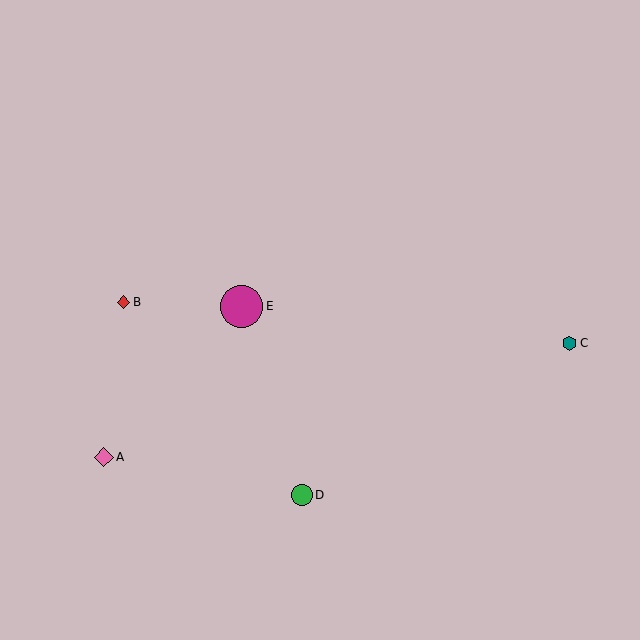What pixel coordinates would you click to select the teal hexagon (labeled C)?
Click at (570, 343) to select the teal hexagon C.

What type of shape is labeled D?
Shape D is a green circle.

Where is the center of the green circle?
The center of the green circle is at (302, 495).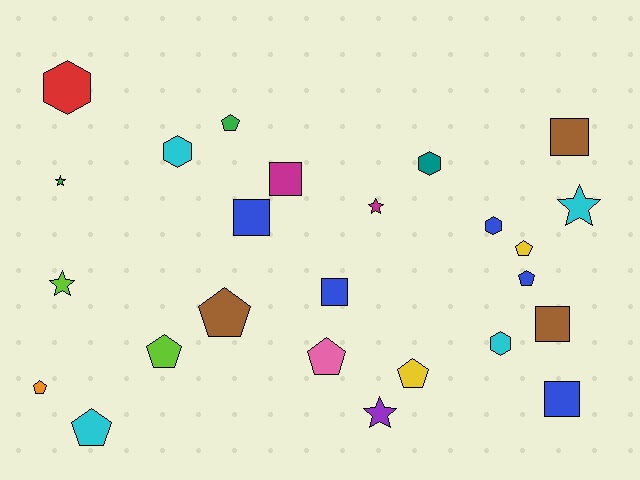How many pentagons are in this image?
There are 9 pentagons.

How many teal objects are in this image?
There is 1 teal object.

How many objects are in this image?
There are 25 objects.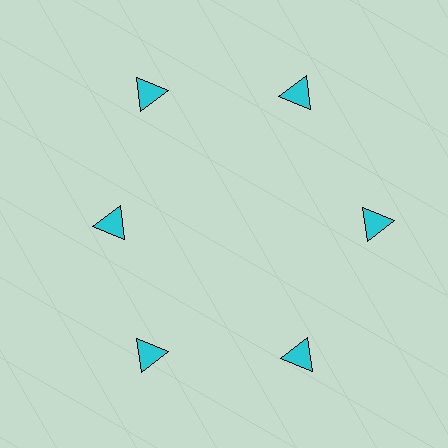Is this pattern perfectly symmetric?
No. The 6 cyan triangles are arranged in a ring, but one element near the 9 o'clock position is pulled inward toward the center, breaking the 6-fold rotational symmetry.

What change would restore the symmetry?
The symmetry would be restored by moving it outward, back onto the ring so that all 6 triangles sit at equal angles and equal distance from the center.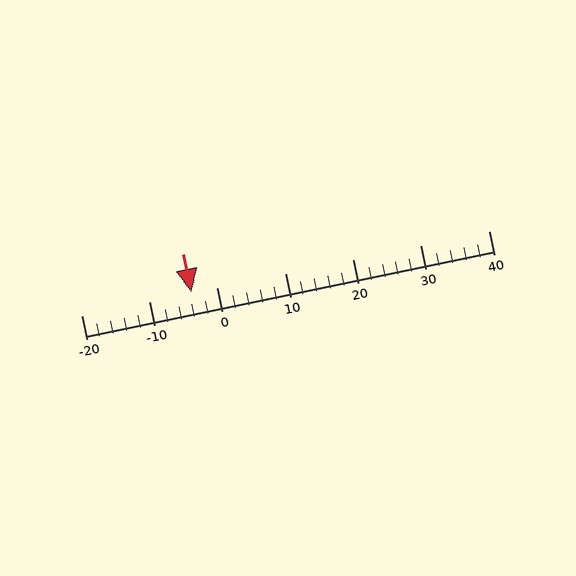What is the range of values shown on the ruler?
The ruler shows values from -20 to 40.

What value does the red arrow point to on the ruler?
The red arrow points to approximately -4.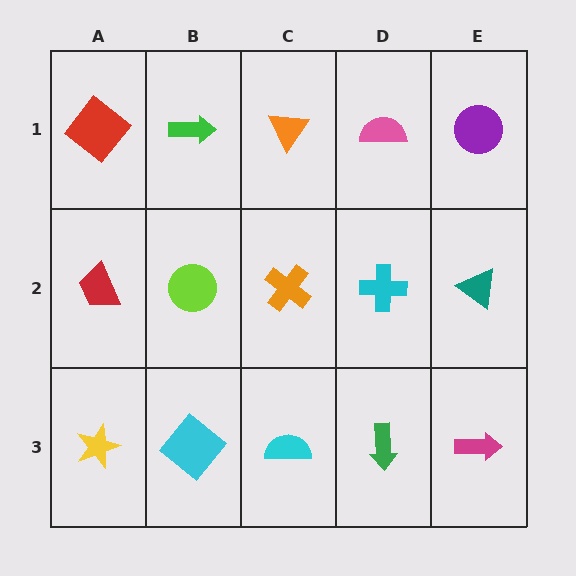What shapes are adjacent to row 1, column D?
A cyan cross (row 2, column D), an orange triangle (row 1, column C), a purple circle (row 1, column E).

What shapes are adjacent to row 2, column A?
A red diamond (row 1, column A), a yellow star (row 3, column A), a lime circle (row 2, column B).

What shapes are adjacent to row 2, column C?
An orange triangle (row 1, column C), a cyan semicircle (row 3, column C), a lime circle (row 2, column B), a cyan cross (row 2, column D).